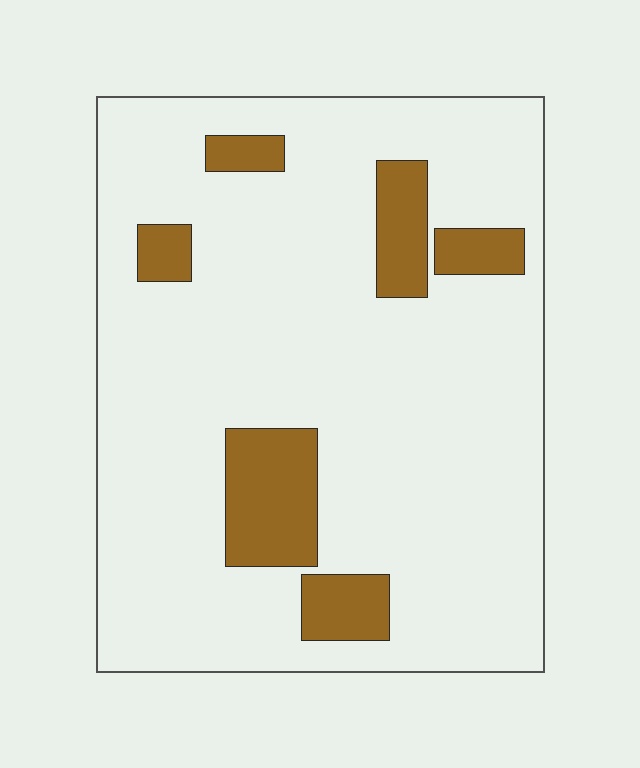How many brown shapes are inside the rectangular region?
6.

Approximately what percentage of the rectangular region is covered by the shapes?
Approximately 15%.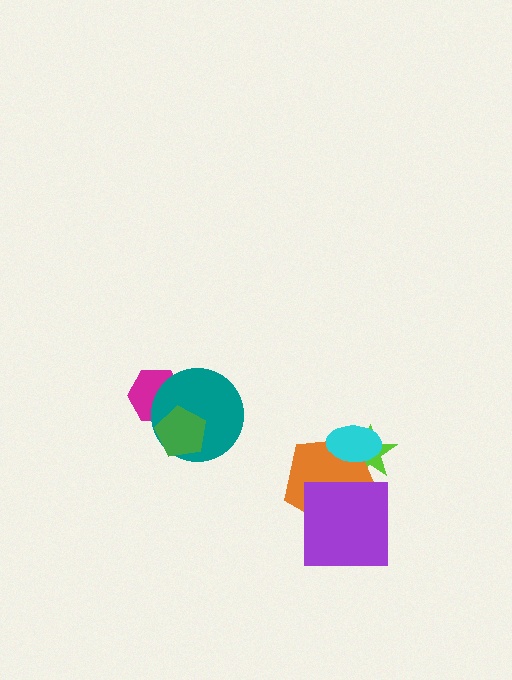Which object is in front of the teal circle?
The green pentagon is in front of the teal circle.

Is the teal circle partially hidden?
Yes, it is partially covered by another shape.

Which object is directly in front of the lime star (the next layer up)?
The orange pentagon is directly in front of the lime star.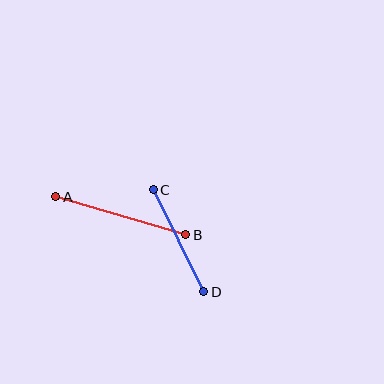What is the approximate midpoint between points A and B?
The midpoint is at approximately (121, 216) pixels.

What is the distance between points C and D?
The distance is approximately 114 pixels.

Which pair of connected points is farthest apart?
Points A and B are farthest apart.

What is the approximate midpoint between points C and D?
The midpoint is at approximately (178, 241) pixels.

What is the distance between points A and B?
The distance is approximately 135 pixels.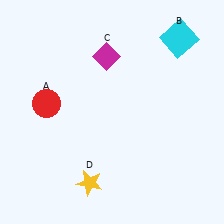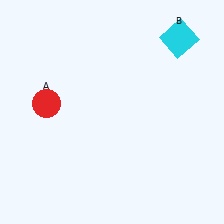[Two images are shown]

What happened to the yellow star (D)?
The yellow star (D) was removed in Image 2. It was in the bottom-left area of Image 1.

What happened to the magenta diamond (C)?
The magenta diamond (C) was removed in Image 2. It was in the top-left area of Image 1.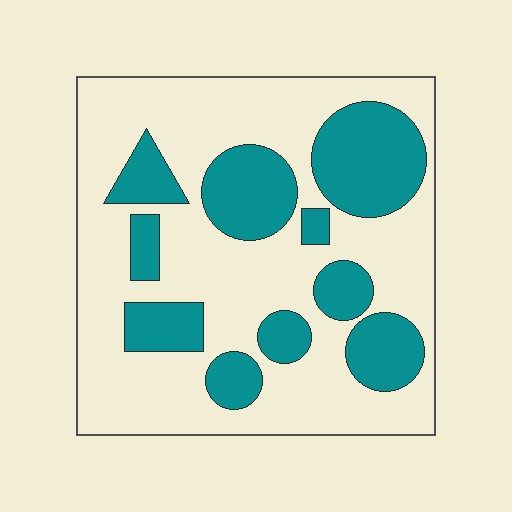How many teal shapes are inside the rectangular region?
10.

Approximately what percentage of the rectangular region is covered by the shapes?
Approximately 30%.